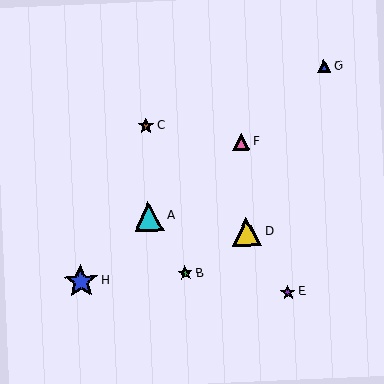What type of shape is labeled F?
Shape F is a pink triangle.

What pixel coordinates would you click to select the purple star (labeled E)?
Click at (288, 292) to select the purple star E.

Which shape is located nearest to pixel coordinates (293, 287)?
The purple star (labeled E) at (288, 292) is nearest to that location.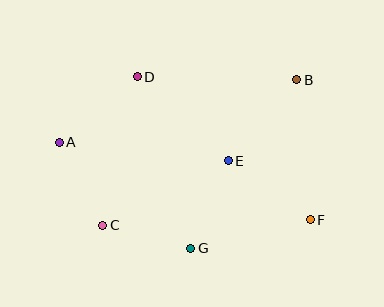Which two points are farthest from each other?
Points A and F are farthest from each other.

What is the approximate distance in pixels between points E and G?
The distance between E and G is approximately 95 pixels.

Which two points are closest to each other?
Points C and G are closest to each other.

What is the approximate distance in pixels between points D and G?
The distance between D and G is approximately 180 pixels.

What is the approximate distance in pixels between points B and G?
The distance between B and G is approximately 199 pixels.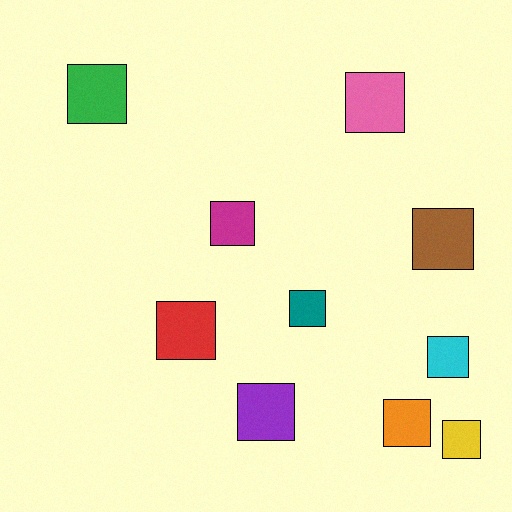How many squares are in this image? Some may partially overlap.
There are 10 squares.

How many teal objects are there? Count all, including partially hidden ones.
There is 1 teal object.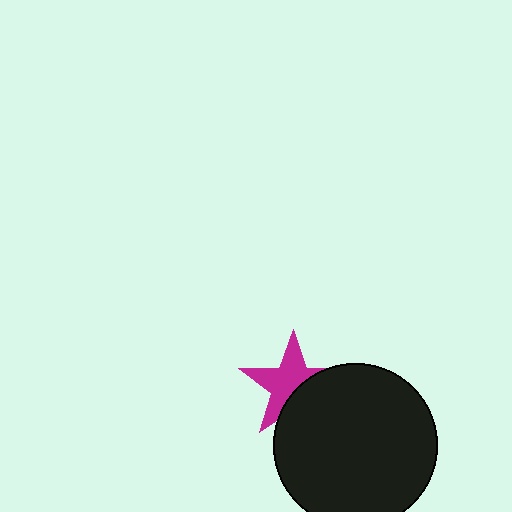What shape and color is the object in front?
The object in front is a black circle.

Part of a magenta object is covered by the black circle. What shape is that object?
It is a star.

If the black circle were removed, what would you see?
You would see the complete magenta star.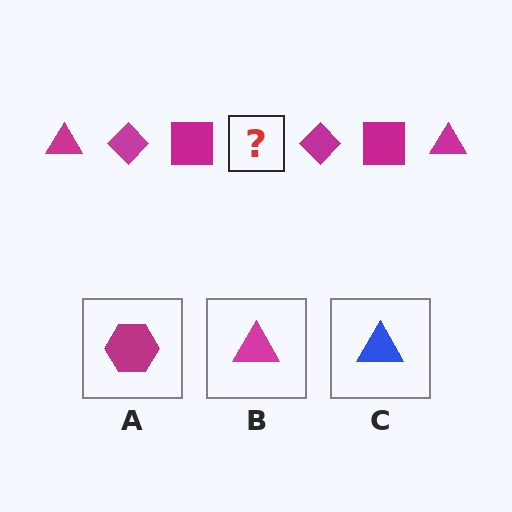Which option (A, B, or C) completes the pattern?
B.